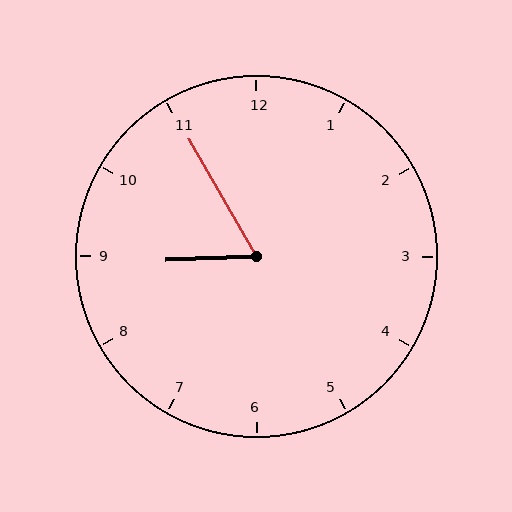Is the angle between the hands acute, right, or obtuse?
It is acute.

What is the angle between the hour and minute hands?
Approximately 62 degrees.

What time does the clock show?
8:55.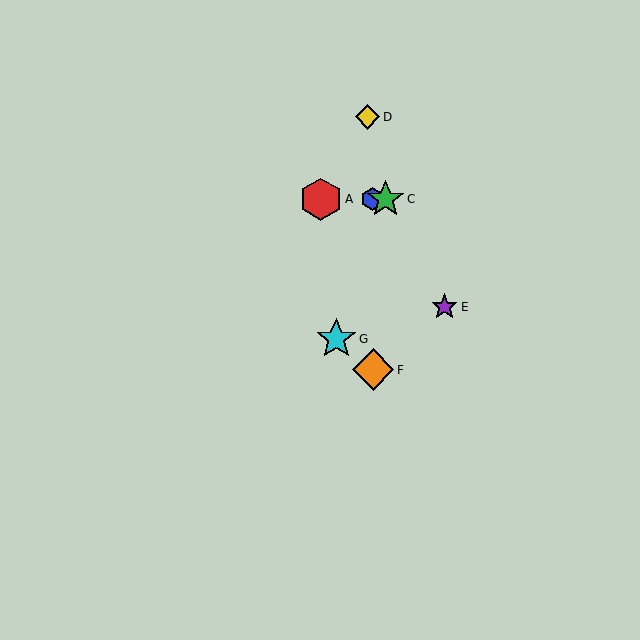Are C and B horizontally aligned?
Yes, both are at y≈199.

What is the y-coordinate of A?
Object A is at y≈199.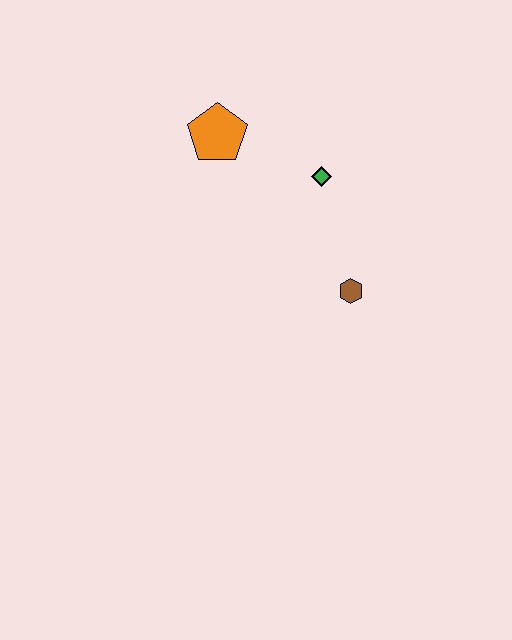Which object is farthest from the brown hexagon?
The orange pentagon is farthest from the brown hexagon.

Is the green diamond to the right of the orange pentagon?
Yes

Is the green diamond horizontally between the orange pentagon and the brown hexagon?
Yes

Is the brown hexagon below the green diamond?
Yes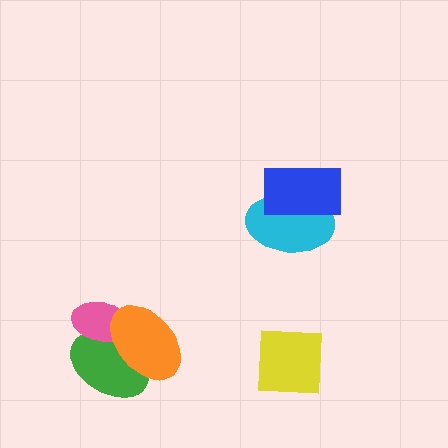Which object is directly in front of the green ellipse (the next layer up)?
The pink ellipse is directly in front of the green ellipse.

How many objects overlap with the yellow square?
0 objects overlap with the yellow square.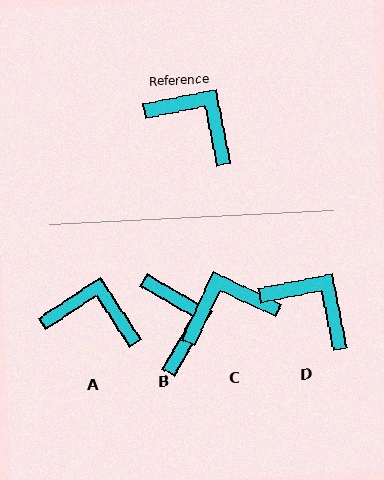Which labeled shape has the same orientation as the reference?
D.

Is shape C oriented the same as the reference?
No, it is off by about 54 degrees.